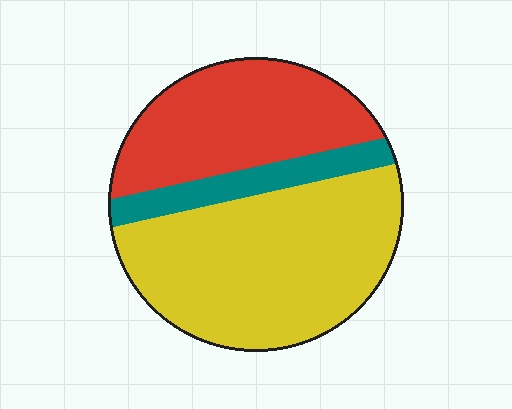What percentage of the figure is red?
Red covers 34% of the figure.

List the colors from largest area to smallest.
From largest to smallest: yellow, red, teal.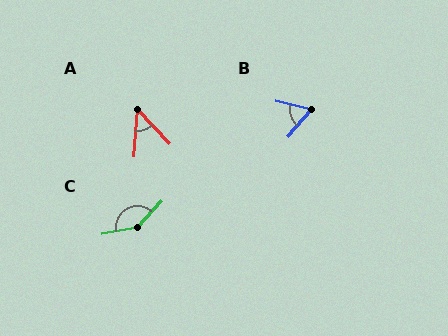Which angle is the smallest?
A, at approximately 47 degrees.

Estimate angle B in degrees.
Approximately 63 degrees.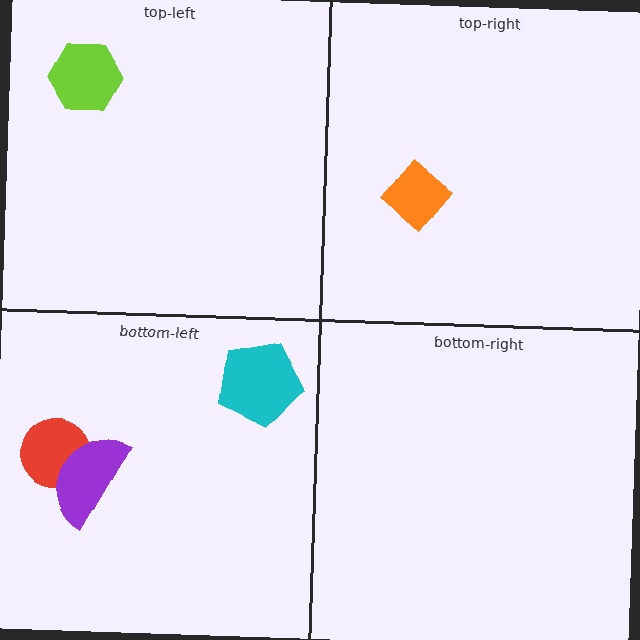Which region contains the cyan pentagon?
The bottom-left region.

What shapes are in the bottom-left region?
The red circle, the cyan pentagon, the purple semicircle.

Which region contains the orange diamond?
The top-right region.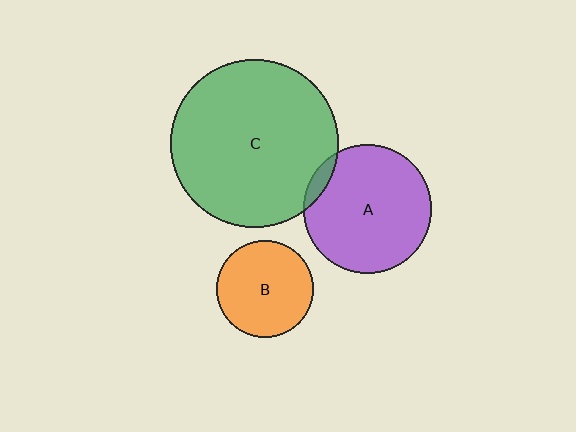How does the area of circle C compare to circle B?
Approximately 3.0 times.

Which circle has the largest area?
Circle C (green).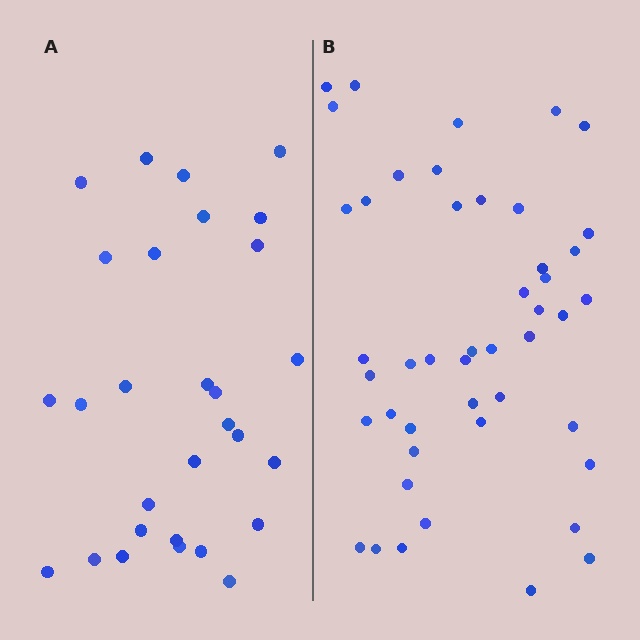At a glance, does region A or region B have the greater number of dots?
Region B (the right region) has more dots.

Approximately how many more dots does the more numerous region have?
Region B has approximately 15 more dots than region A.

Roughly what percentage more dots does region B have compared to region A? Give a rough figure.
About 60% more.